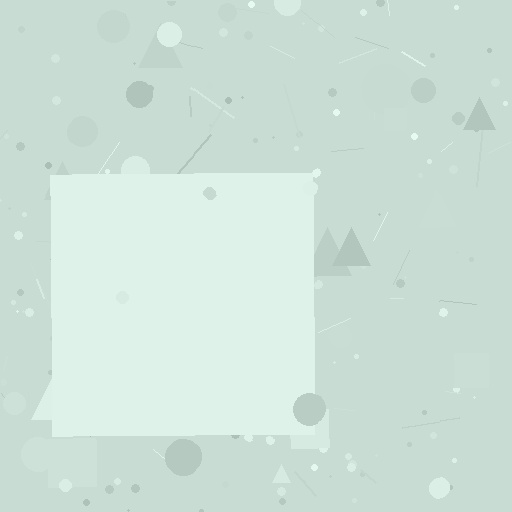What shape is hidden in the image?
A square is hidden in the image.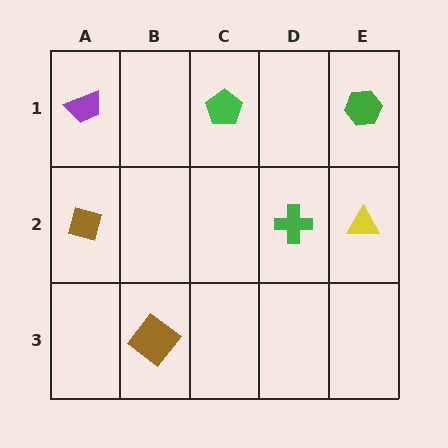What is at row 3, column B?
A brown diamond.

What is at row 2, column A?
A brown diamond.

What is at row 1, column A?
A purple trapezoid.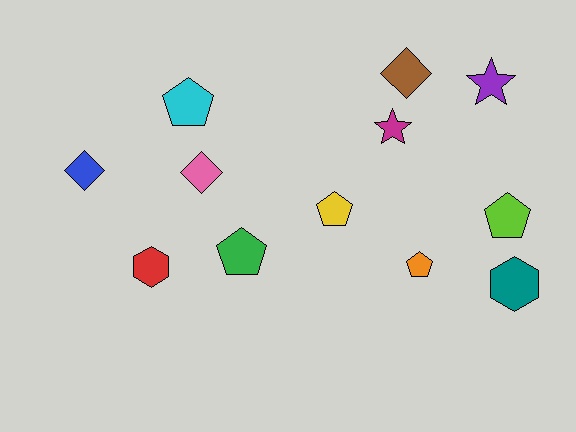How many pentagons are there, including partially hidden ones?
There are 5 pentagons.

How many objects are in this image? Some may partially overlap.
There are 12 objects.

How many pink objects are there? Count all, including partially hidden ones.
There is 1 pink object.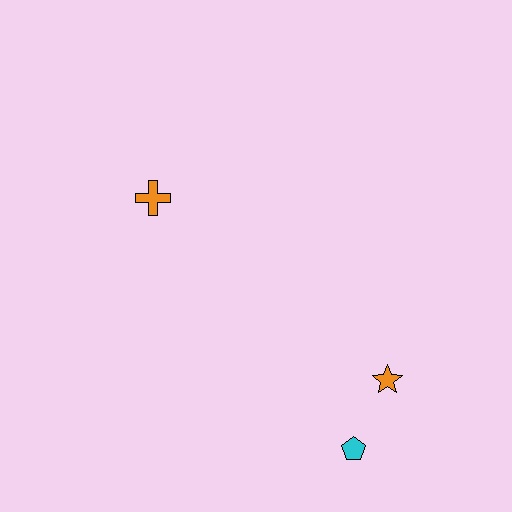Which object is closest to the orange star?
The cyan pentagon is closest to the orange star.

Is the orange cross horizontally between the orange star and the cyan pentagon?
No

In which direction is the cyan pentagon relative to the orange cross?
The cyan pentagon is below the orange cross.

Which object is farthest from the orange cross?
The cyan pentagon is farthest from the orange cross.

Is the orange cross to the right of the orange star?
No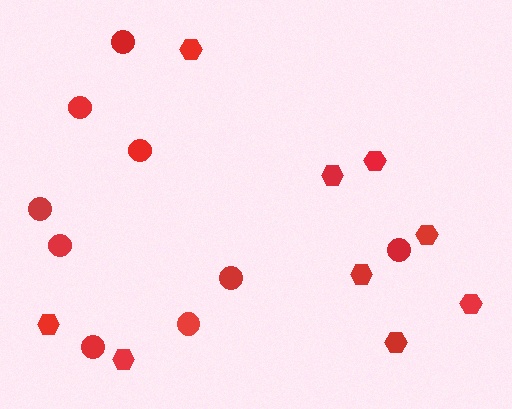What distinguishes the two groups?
There are 2 groups: one group of circles (9) and one group of hexagons (9).